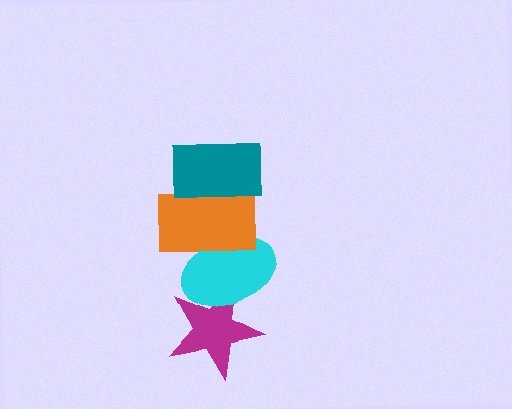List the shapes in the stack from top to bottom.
From top to bottom: the teal rectangle, the orange rectangle, the cyan ellipse, the magenta star.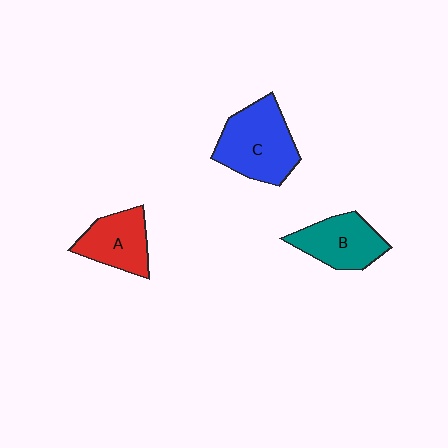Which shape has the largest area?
Shape C (blue).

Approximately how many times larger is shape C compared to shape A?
Approximately 1.4 times.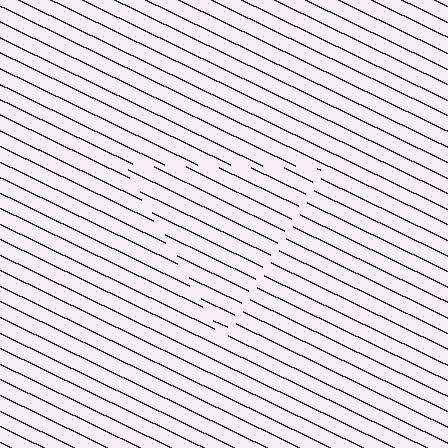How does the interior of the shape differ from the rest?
The interior of the shape contains the same grating, shifted by half a period — the contour is defined by the phase discontinuity where line-ends from the inner and outer gratings abut.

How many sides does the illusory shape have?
3 sides — the line-ends trace a triangle.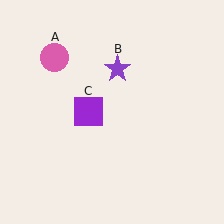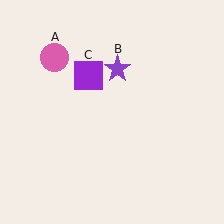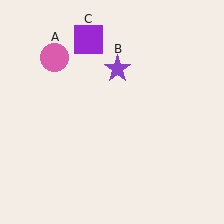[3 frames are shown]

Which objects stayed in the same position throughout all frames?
Pink circle (object A) and purple star (object B) remained stationary.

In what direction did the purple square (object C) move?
The purple square (object C) moved up.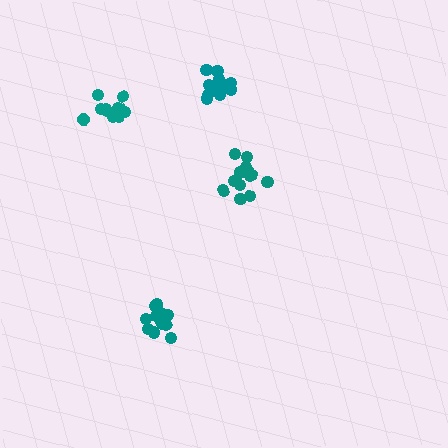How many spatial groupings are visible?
There are 4 spatial groupings.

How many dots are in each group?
Group 1: 13 dots, Group 2: 13 dots, Group 3: 14 dots, Group 4: 12 dots (52 total).